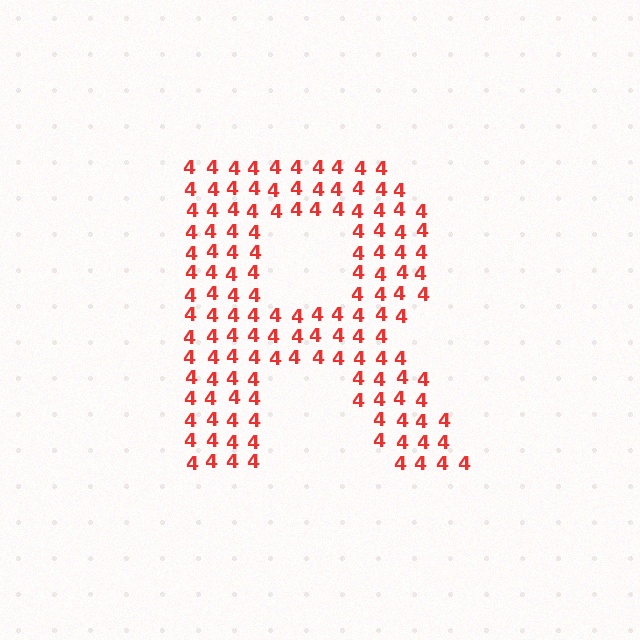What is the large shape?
The large shape is the letter R.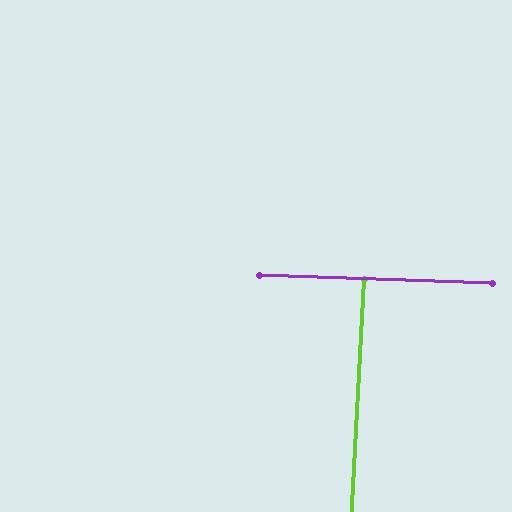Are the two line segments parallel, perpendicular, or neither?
Perpendicular — they meet at approximately 89°.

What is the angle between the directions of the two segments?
Approximately 89 degrees.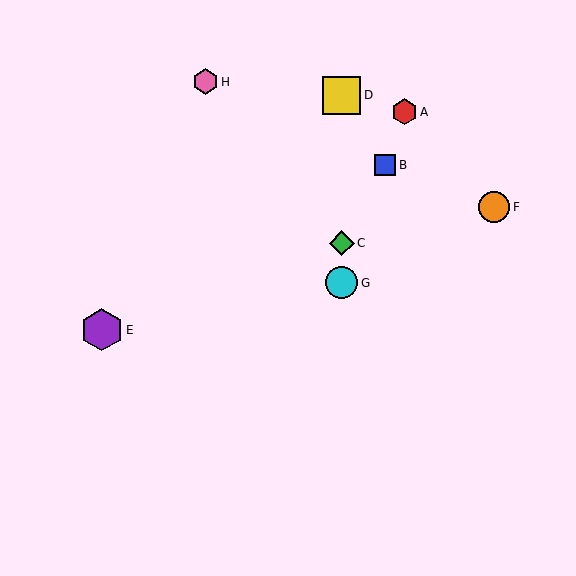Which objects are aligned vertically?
Objects C, D, G are aligned vertically.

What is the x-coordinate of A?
Object A is at x≈404.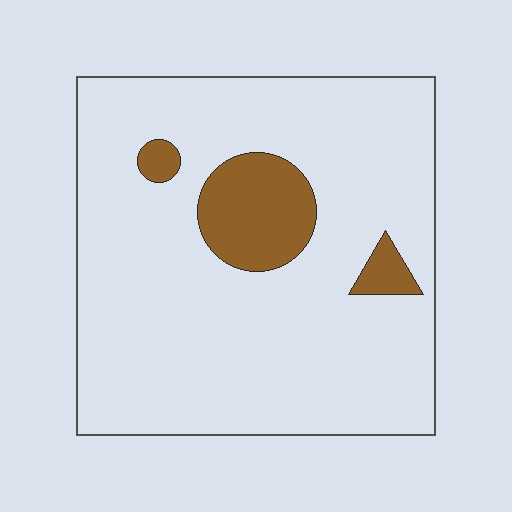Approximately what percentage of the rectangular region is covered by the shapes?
Approximately 10%.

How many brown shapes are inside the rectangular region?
3.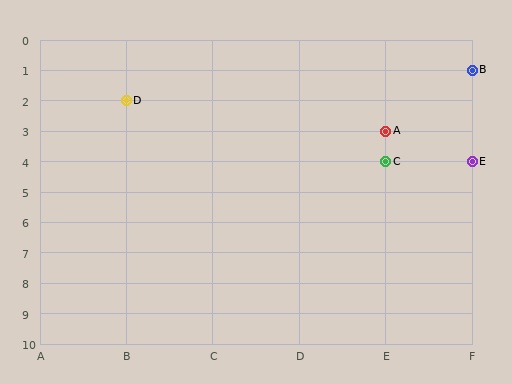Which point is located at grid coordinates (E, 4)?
Point C is at (E, 4).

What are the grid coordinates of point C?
Point C is at grid coordinates (E, 4).